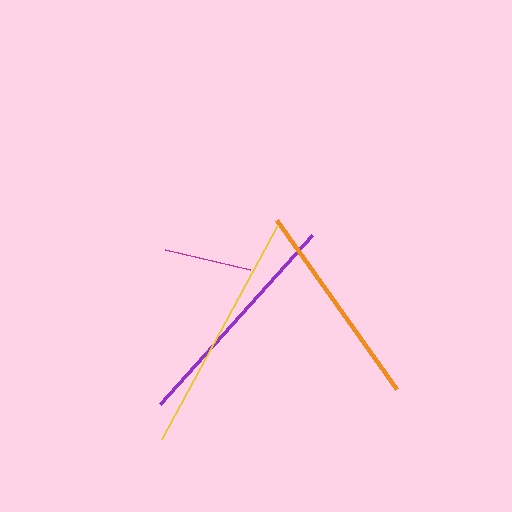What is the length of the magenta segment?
The magenta segment is approximately 88 pixels long.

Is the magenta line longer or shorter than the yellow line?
The yellow line is longer than the magenta line.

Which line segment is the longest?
The yellow line is the longest at approximately 243 pixels.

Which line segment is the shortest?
The magenta line is the shortest at approximately 88 pixels.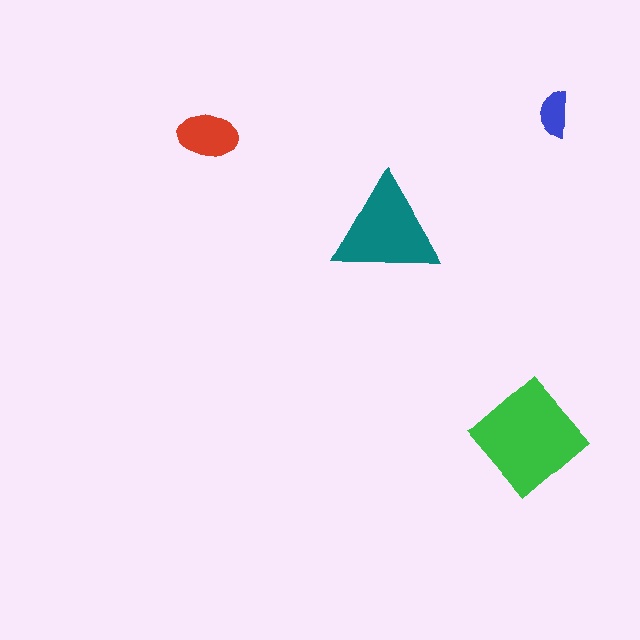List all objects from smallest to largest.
The blue semicircle, the red ellipse, the teal triangle, the green diamond.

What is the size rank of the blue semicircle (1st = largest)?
4th.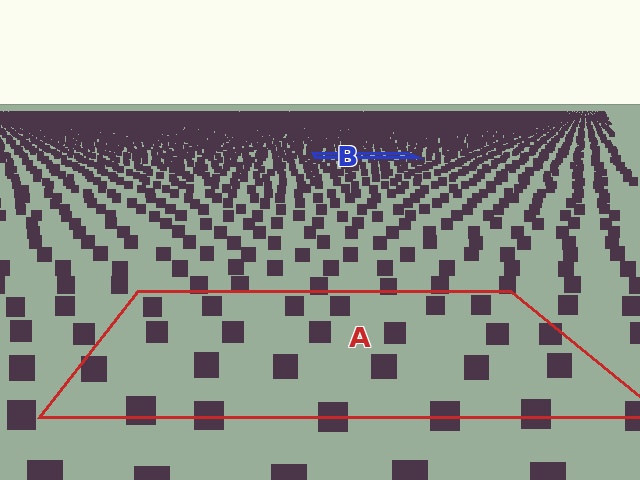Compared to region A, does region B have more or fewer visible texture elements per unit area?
Region B has more texture elements per unit area — they are packed more densely because it is farther away.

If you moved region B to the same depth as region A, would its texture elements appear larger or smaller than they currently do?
They would appear larger. At a closer depth, the same texture elements are projected at a bigger on-screen size.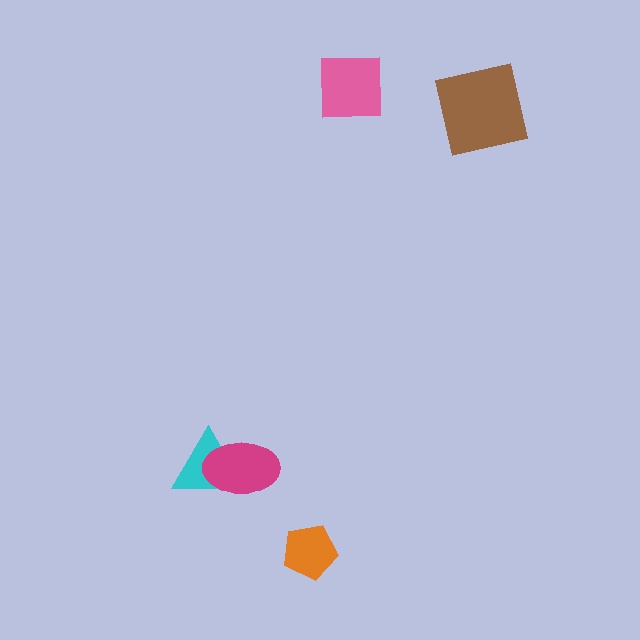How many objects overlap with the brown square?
0 objects overlap with the brown square.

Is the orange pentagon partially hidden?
No, no other shape covers it.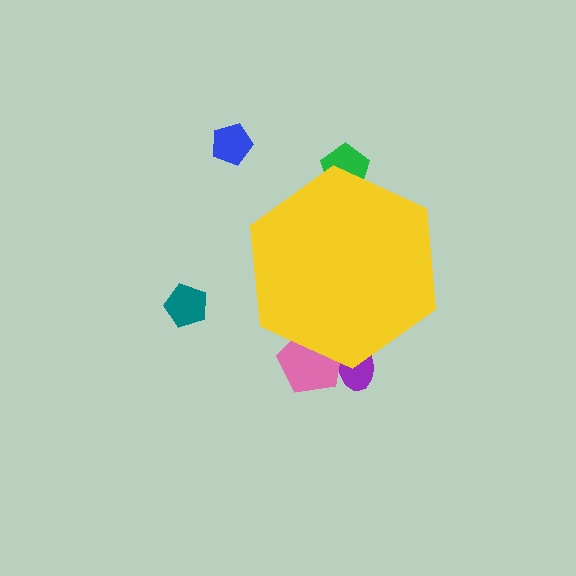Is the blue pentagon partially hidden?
No, the blue pentagon is fully visible.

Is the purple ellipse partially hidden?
Yes, the purple ellipse is partially hidden behind the yellow hexagon.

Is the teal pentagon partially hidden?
No, the teal pentagon is fully visible.